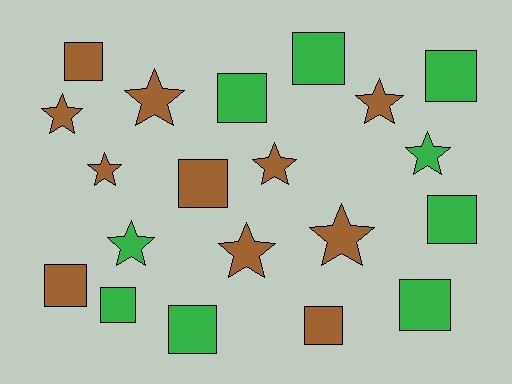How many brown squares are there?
There are 4 brown squares.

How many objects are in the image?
There are 20 objects.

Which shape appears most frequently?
Square, with 11 objects.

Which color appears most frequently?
Brown, with 11 objects.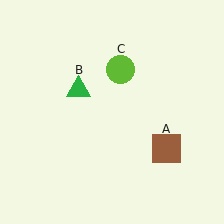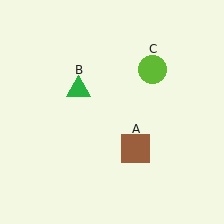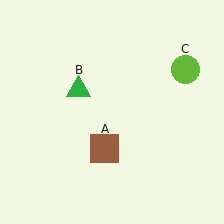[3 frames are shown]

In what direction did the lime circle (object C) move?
The lime circle (object C) moved right.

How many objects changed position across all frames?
2 objects changed position: brown square (object A), lime circle (object C).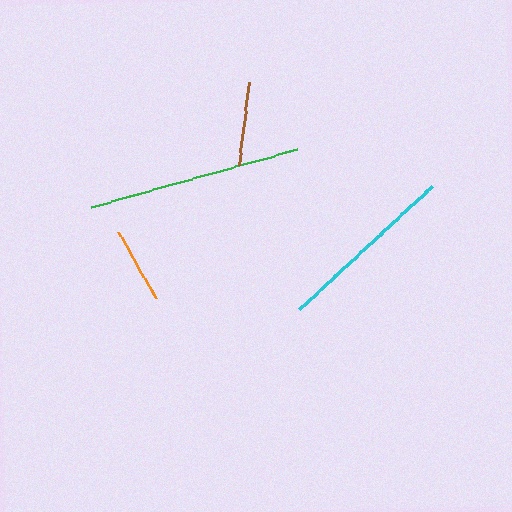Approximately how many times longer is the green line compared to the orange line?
The green line is approximately 2.8 times the length of the orange line.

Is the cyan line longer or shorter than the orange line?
The cyan line is longer than the orange line.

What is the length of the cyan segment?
The cyan segment is approximately 181 pixels long.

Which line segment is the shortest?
The orange line is the shortest at approximately 76 pixels.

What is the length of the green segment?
The green segment is approximately 215 pixels long.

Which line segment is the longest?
The green line is the longest at approximately 215 pixels.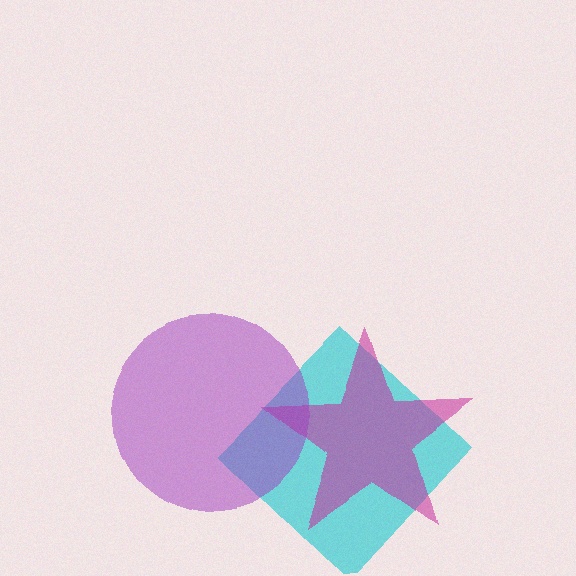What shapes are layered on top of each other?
The layered shapes are: a cyan diamond, a magenta star, a purple circle.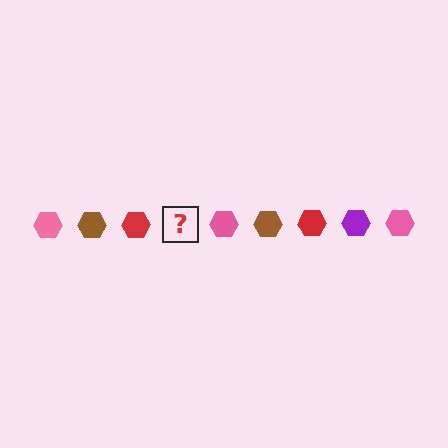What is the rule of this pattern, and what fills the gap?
The rule is that the pattern cycles through pink, brown, red, purple hexagons. The gap should be filled with a purple hexagon.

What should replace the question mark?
The question mark should be replaced with a purple hexagon.